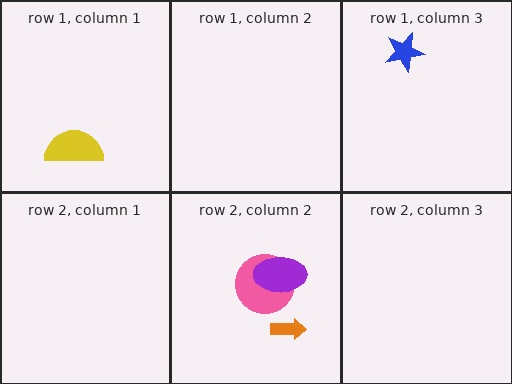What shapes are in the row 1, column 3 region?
The blue star.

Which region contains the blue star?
The row 1, column 3 region.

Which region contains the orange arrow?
The row 2, column 2 region.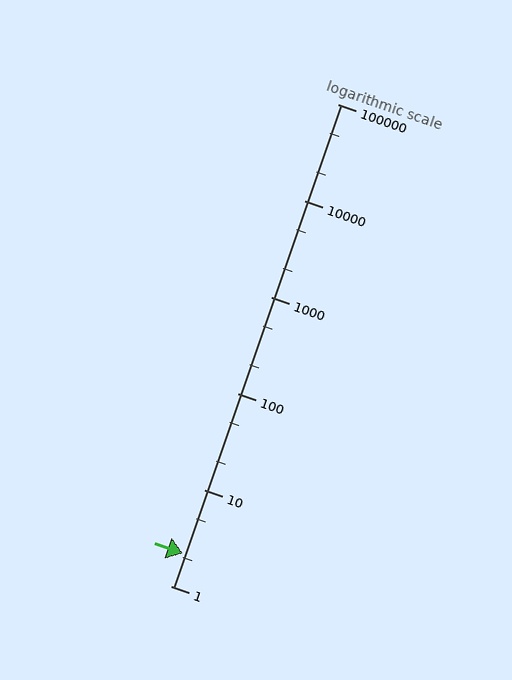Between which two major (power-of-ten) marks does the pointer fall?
The pointer is between 1 and 10.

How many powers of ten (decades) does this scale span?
The scale spans 5 decades, from 1 to 100000.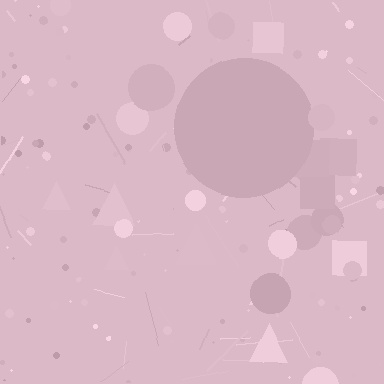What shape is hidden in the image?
A circle is hidden in the image.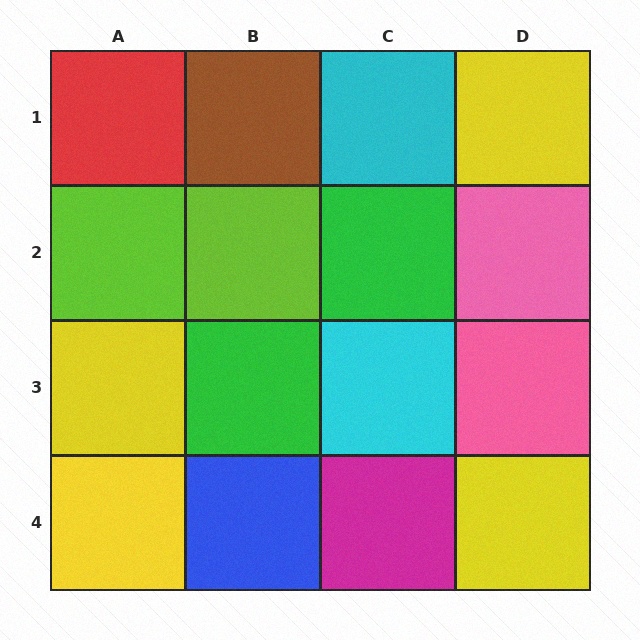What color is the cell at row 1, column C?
Cyan.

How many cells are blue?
1 cell is blue.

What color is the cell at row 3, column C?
Cyan.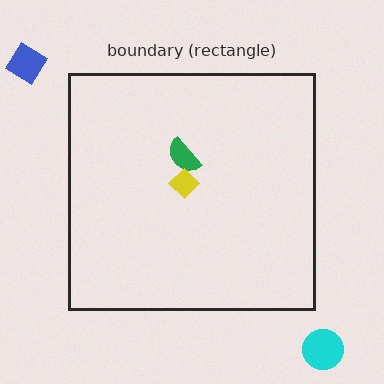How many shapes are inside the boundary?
2 inside, 2 outside.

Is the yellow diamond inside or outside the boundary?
Inside.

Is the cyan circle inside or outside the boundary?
Outside.